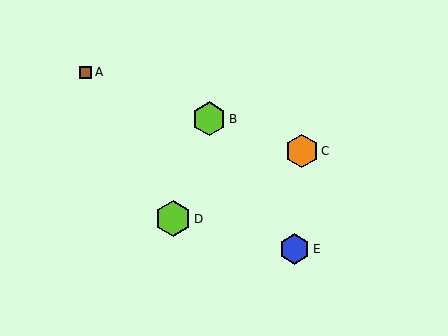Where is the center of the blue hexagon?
The center of the blue hexagon is at (295, 249).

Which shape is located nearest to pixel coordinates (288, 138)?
The orange hexagon (labeled C) at (302, 151) is nearest to that location.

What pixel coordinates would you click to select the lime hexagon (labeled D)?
Click at (173, 219) to select the lime hexagon D.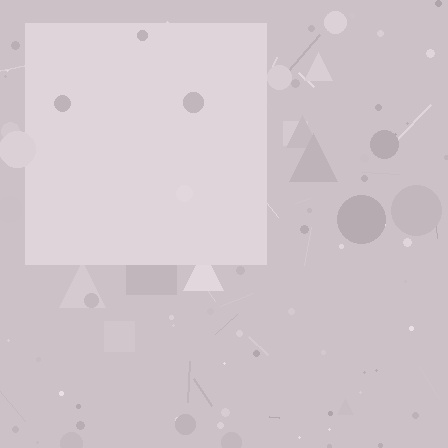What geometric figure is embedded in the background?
A square is embedded in the background.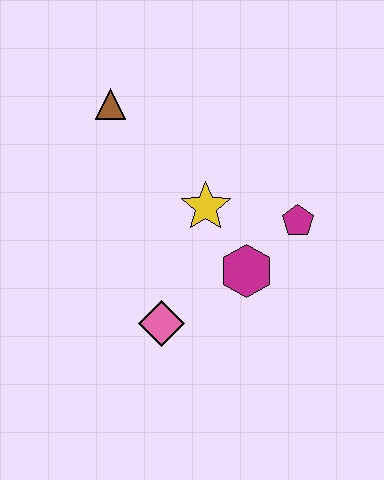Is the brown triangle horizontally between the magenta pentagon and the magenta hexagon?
No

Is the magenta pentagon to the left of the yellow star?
No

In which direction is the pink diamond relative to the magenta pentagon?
The pink diamond is to the left of the magenta pentagon.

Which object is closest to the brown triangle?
The yellow star is closest to the brown triangle.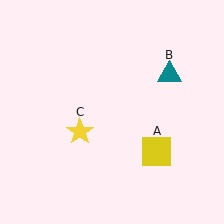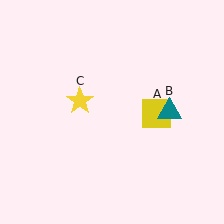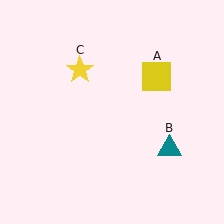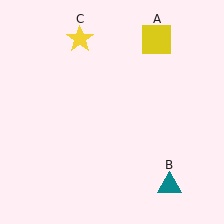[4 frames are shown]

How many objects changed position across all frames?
3 objects changed position: yellow square (object A), teal triangle (object B), yellow star (object C).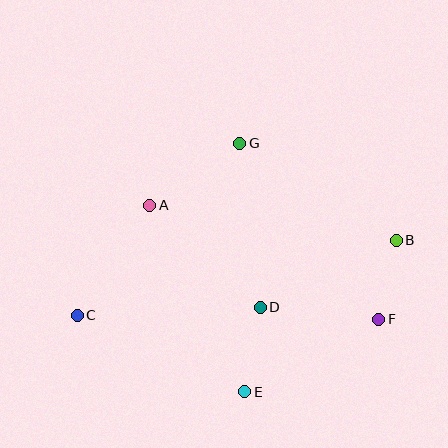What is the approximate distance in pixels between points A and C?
The distance between A and C is approximately 132 pixels.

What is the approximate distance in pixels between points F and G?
The distance between F and G is approximately 225 pixels.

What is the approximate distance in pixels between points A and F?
The distance between A and F is approximately 256 pixels.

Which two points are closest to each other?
Points B and F are closest to each other.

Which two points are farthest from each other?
Points B and C are farthest from each other.